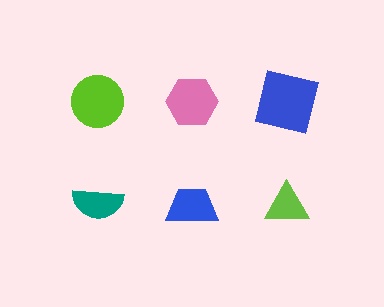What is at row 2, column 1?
A teal semicircle.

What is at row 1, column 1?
A lime circle.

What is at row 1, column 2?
A pink hexagon.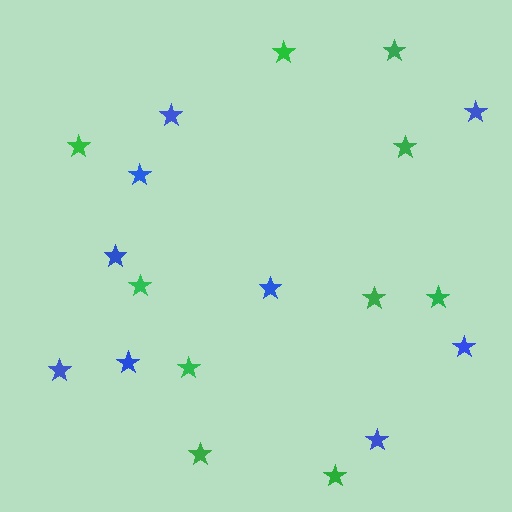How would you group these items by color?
There are 2 groups: one group of blue stars (9) and one group of green stars (10).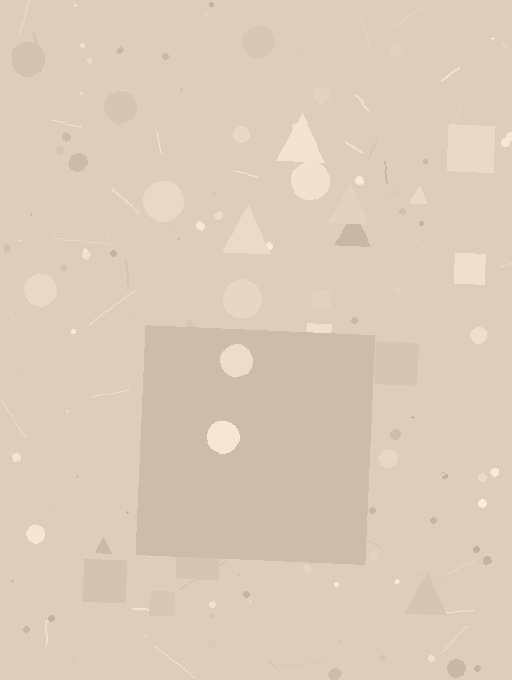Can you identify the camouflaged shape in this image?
The camouflaged shape is a square.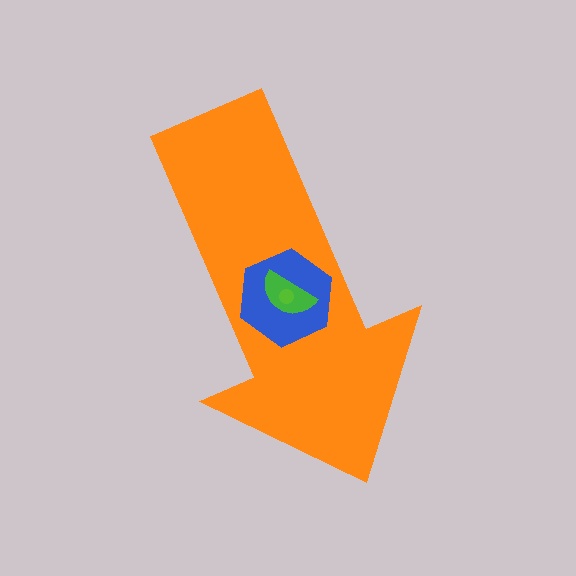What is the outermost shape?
The orange arrow.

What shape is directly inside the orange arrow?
The blue hexagon.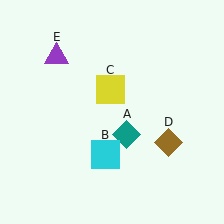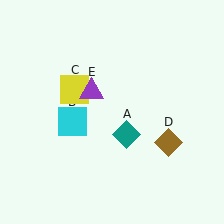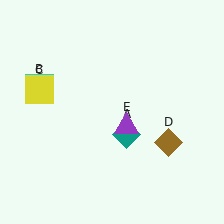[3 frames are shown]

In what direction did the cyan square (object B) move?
The cyan square (object B) moved up and to the left.